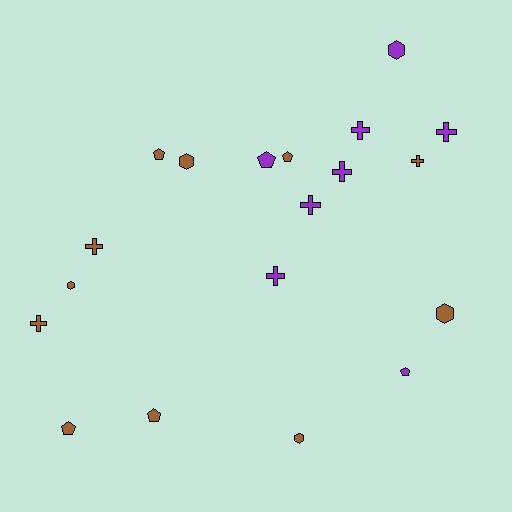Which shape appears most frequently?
Cross, with 8 objects.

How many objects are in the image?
There are 19 objects.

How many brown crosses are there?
There are 3 brown crosses.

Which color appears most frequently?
Brown, with 11 objects.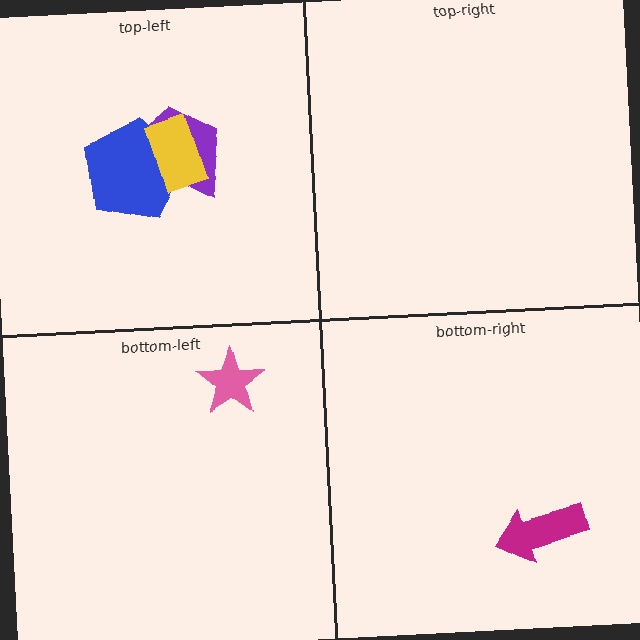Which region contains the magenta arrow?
The bottom-right region.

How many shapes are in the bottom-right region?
1.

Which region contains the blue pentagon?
The top-left region.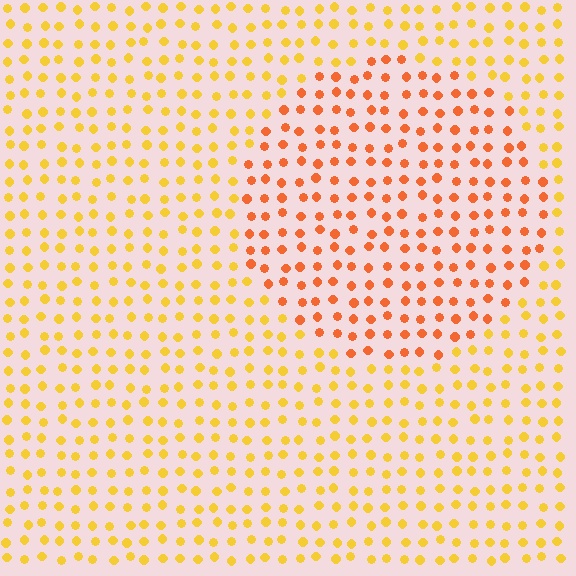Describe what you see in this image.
The image is filled with small yellow elements in a uniform arrangement. A circle-shaped region is visible where the elements are tinted to a slightly different hue, forming a subtle color boundary.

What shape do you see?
I see a circle.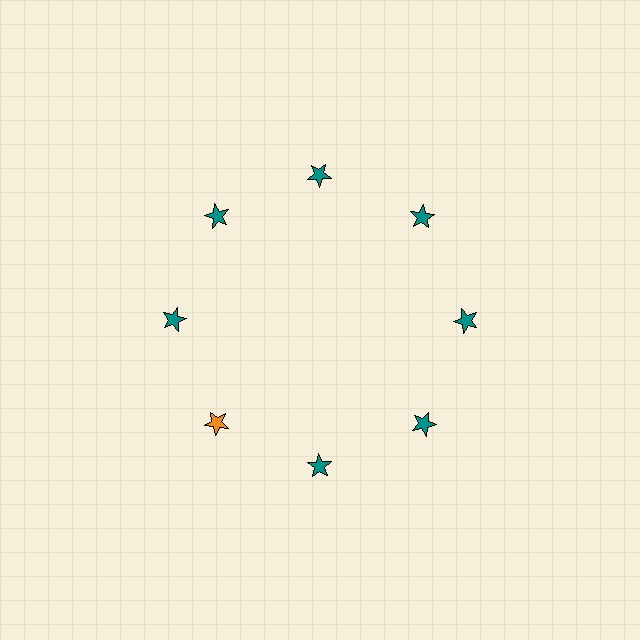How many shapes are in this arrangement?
There are 8 shapes arranged in a ring pattern.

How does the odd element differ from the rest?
It has a different color: orange instead of teal.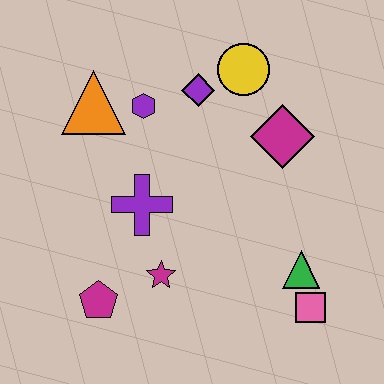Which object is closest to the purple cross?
The magenta star is closest to the purple cross.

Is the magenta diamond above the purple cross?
Yes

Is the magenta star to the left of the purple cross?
No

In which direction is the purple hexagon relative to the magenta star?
The purple hexagon is above the magenta star.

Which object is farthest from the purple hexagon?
The pink square is farthest from the purple hexagon.